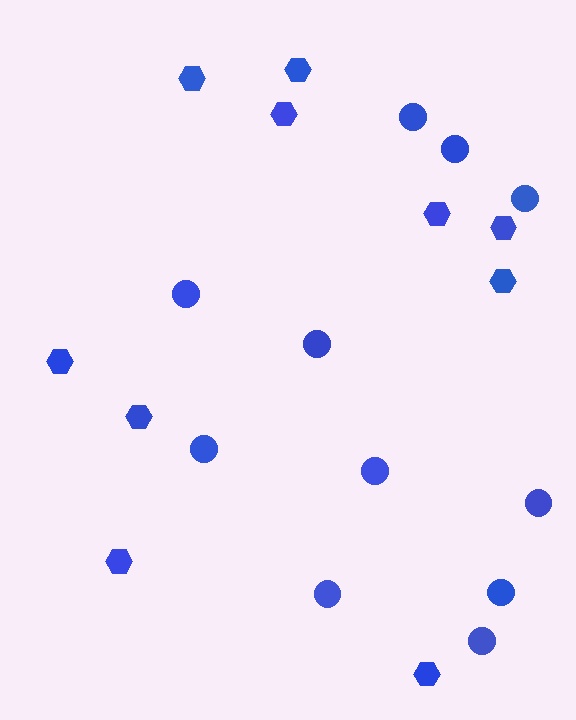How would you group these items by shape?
There are 2 groups: one group of hexagons (10) and one group of circles (11).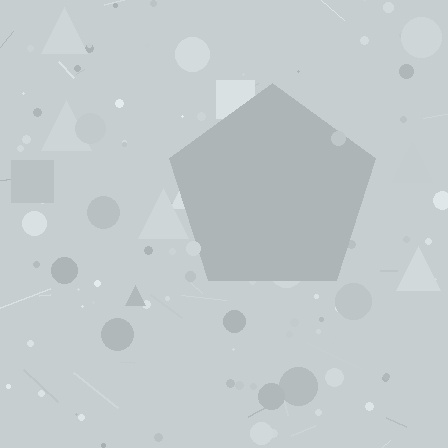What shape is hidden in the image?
A pentagon is hidden in the image.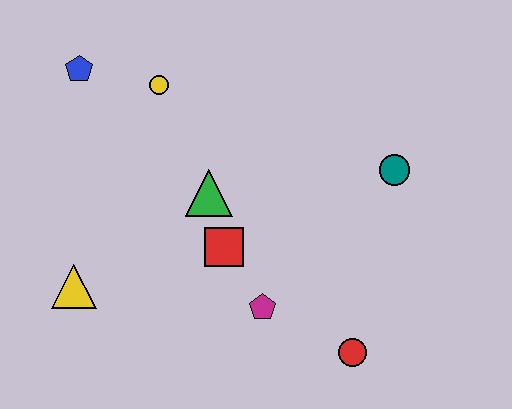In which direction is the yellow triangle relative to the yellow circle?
The yellow triangle is below the yellow circle.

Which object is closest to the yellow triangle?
The red square is closest to the yellow triangle.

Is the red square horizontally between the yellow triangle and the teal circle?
Yes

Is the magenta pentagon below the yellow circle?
Yes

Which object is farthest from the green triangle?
The red circle is farthest from the green triangle.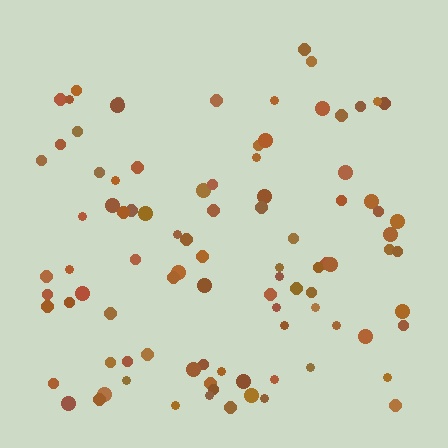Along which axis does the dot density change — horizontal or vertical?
Vertical.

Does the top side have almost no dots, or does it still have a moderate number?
Still a moderate number, just noticeably fewer than the bottom.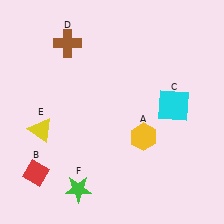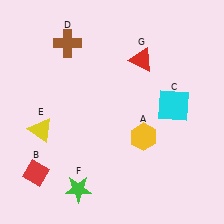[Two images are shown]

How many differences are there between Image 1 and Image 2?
There is 1 difference between the two images.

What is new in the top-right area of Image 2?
A red triangle (G) was added in the top-right area of Image 2.